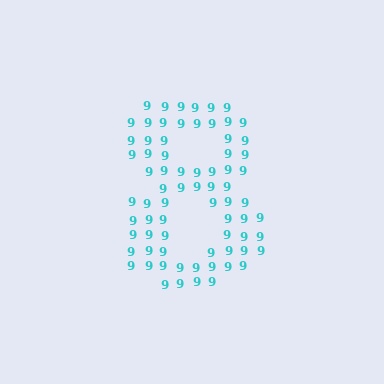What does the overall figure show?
The overall figure shows the digit 8.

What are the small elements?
The small elements are digit 9's.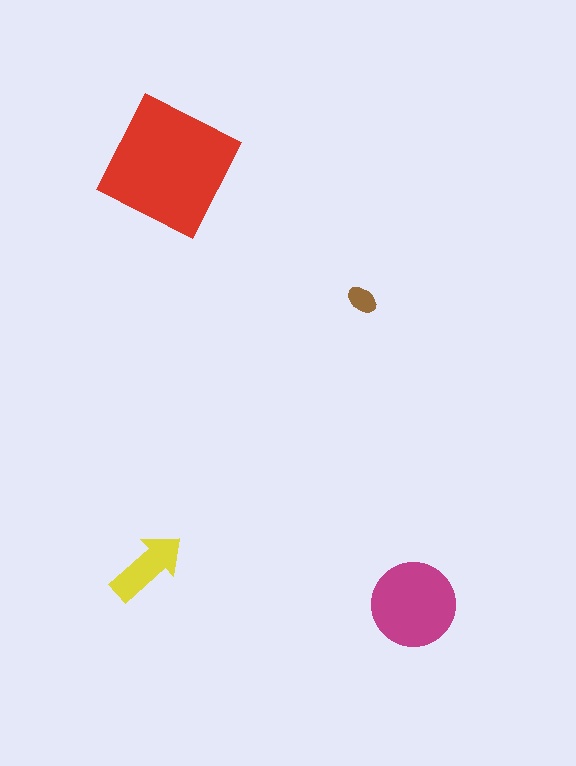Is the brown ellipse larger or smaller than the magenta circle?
Smaller.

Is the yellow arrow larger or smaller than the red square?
Smaller.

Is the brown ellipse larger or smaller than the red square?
Smaller.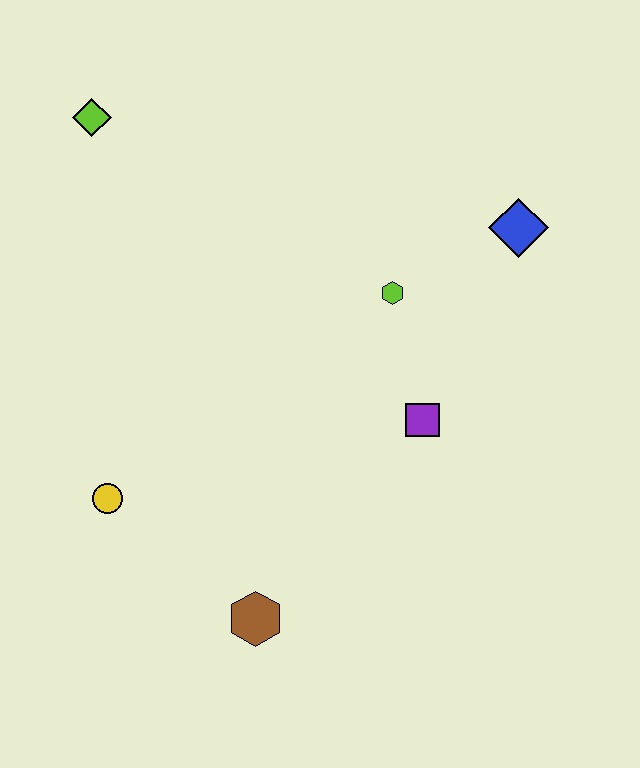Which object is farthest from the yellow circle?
The blue diamond is farthest from the yellow circle.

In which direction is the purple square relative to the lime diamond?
The purple square is to the right of the lime diamond.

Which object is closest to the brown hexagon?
The yellow circle is closest to the brown hexagon.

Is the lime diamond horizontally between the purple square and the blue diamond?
No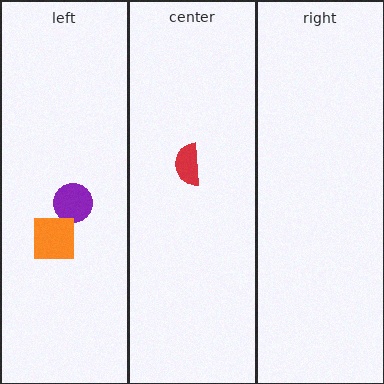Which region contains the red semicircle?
The center region.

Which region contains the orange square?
The left region.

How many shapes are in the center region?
1.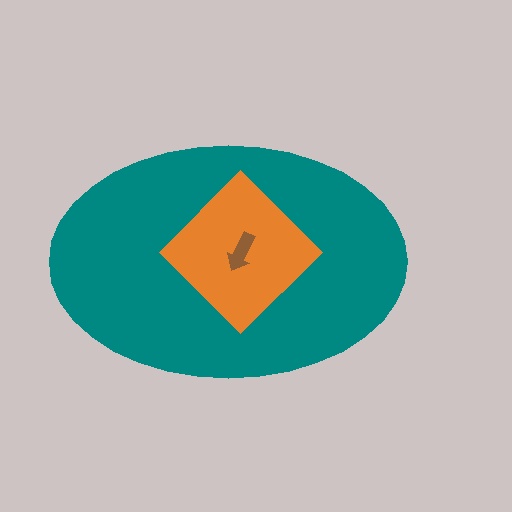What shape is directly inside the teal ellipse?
The orange diamond.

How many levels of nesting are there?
3.